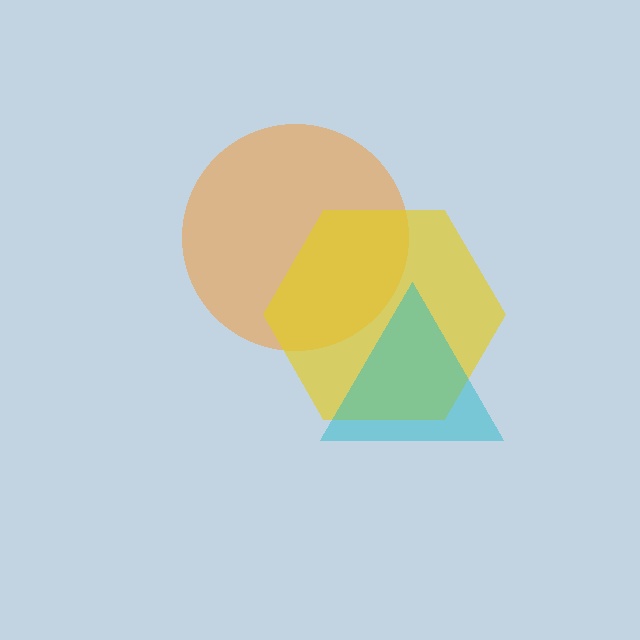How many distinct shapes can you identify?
There are 3 distinct shapes: an orange circle, a yellow hexagon, a cyan triangle.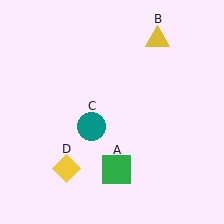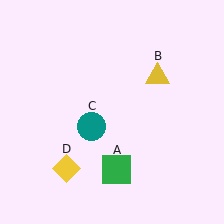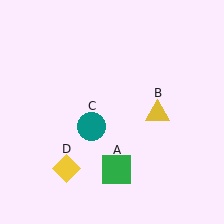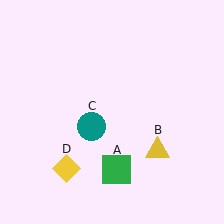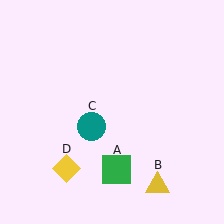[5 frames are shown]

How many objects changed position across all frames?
1 object changed position: yellow triangle (object B).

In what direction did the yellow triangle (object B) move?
The yellow triangle (object B) moved down.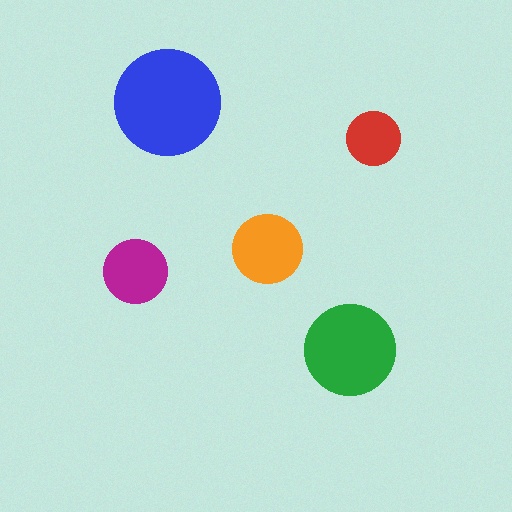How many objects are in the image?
There are 5 objects in the image.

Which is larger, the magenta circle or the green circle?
The green one.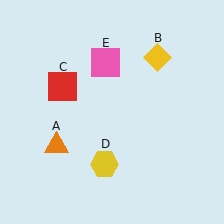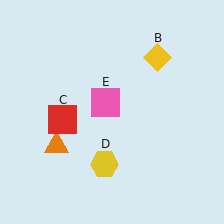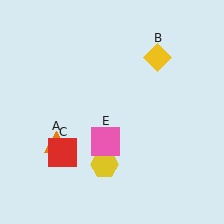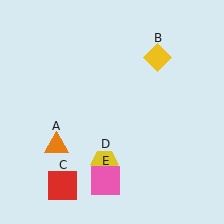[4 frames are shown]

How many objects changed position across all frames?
2 objects changed position: red square (object C), pink square (object E).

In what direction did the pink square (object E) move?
The pink square (object E) moved down.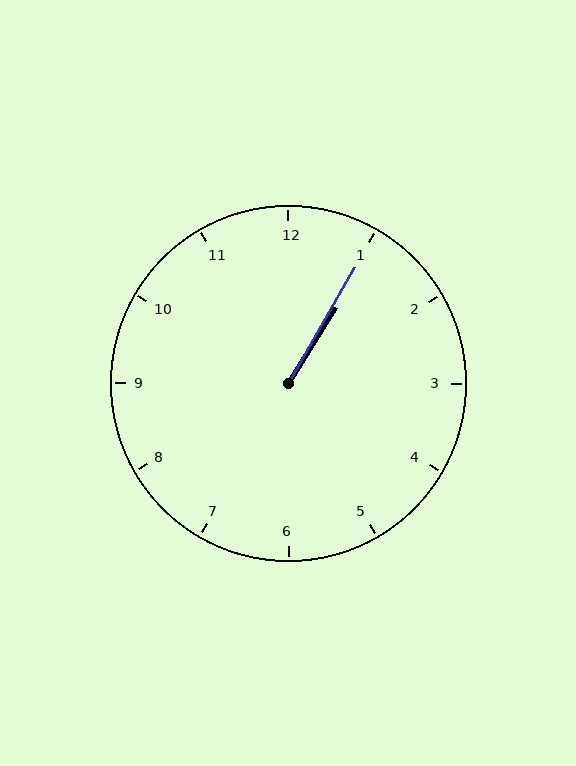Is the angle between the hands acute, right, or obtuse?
It is acute.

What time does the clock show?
1:05.